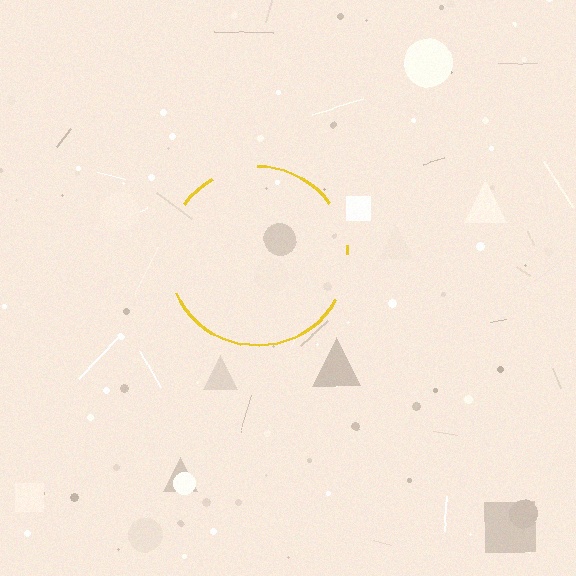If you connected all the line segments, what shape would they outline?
They would outline a circle.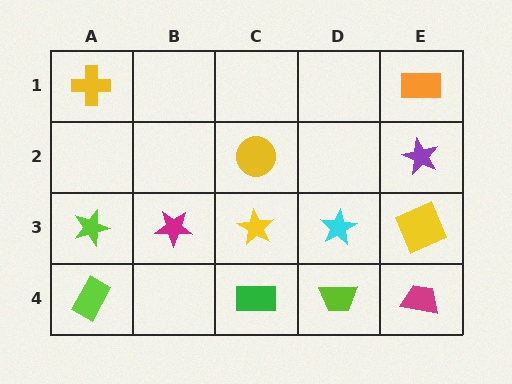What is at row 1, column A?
A yellow cross.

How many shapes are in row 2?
2 shapes.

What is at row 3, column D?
A cyan star.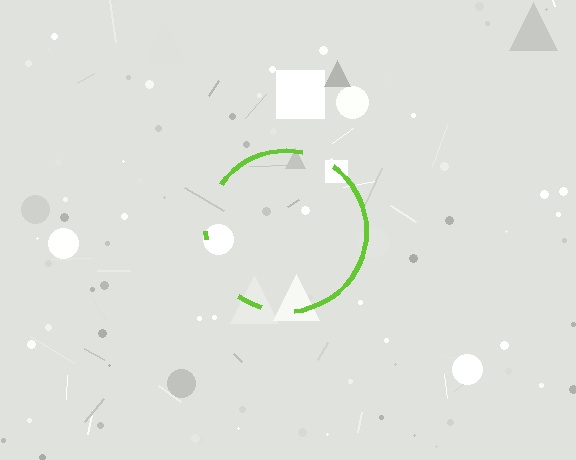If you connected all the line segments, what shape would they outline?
They would outline a circle.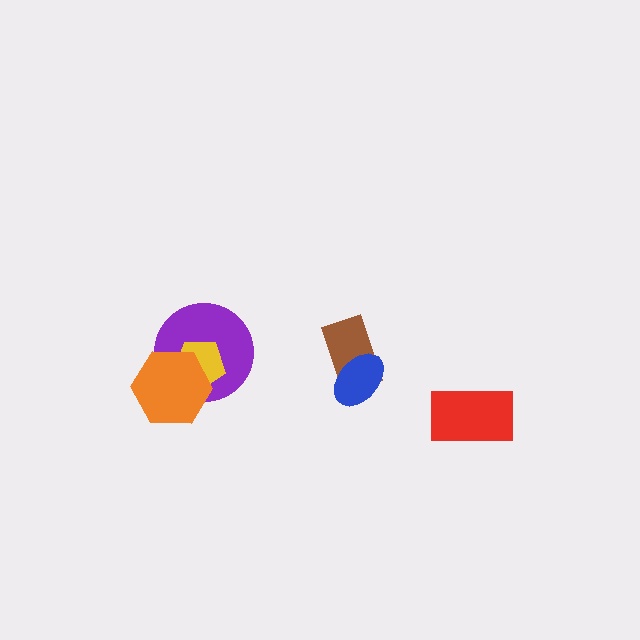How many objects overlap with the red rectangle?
0 objects overlap with the red rectangle.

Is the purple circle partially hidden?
Yes, it is partially covered by another shape.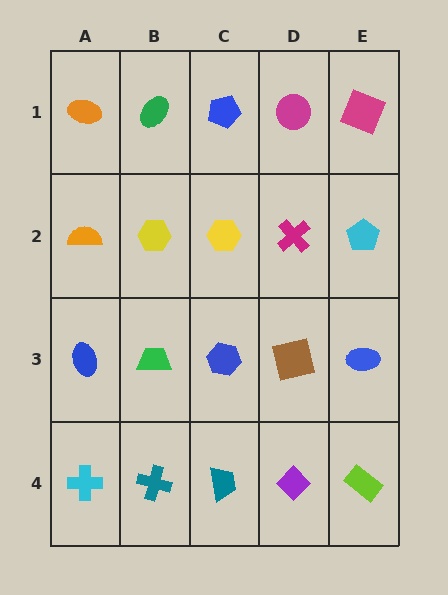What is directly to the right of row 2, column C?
A magenta cross.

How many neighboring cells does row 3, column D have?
4.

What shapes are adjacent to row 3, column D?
A magenta cross (row 2, column D), a purple diamond (row 4, column D), a blue hexagon (row 3, column C), a blue ellipse (row 3, column E).